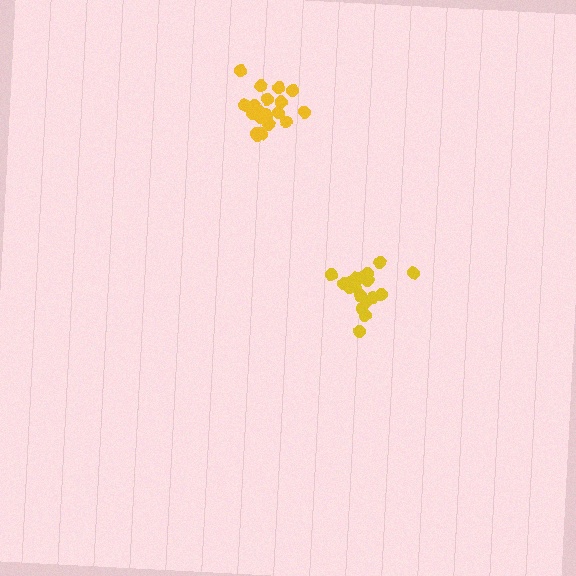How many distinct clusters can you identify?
There are 2 distinct clusters.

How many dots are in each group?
Group 1: 18 dots, Group 2: 21 dots (39 total).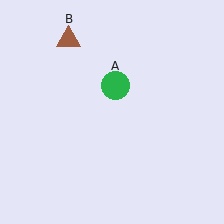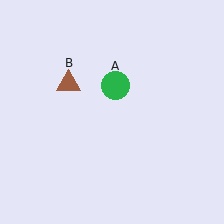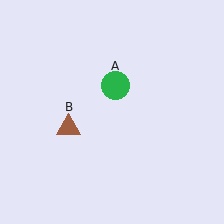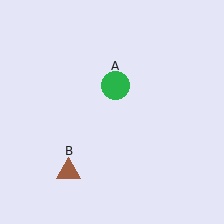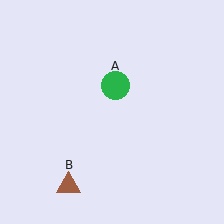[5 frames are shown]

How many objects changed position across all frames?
1 object changed position: brown triangle (object B).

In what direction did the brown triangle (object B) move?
The brown triangle (object B) moved down.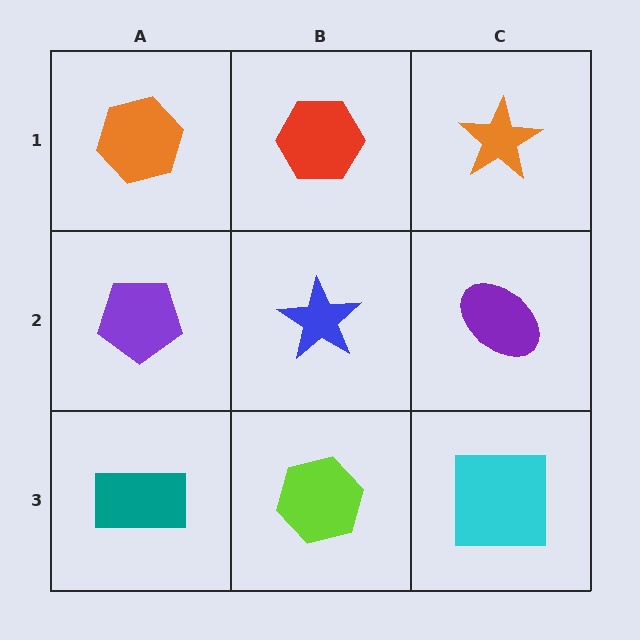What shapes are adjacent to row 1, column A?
A purple pentagon (row 2, column A), a red hexagon (row 1, column B).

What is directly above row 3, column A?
A purple pentagon.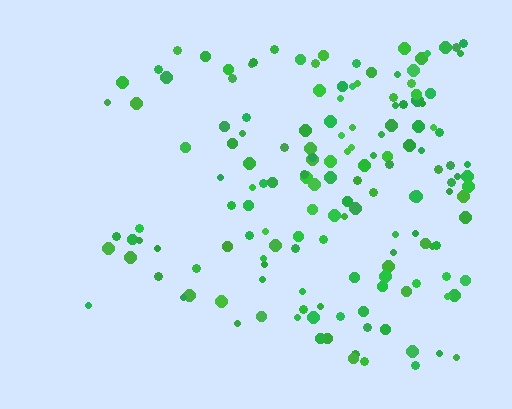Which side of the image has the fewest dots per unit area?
The left.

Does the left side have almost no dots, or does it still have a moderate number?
Still a moderate number, just noticeably fewer than the right.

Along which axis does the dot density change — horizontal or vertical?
Horizontal.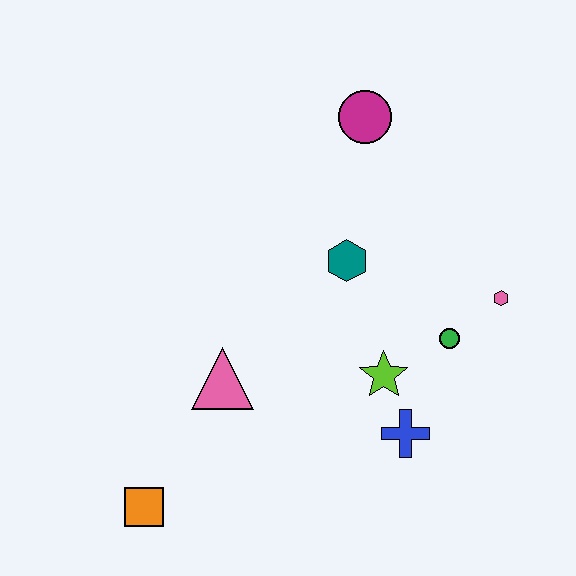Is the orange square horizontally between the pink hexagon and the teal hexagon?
No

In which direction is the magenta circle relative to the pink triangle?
The magenta circle is above the pink triangle.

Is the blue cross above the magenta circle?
No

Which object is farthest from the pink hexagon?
The orange square is farthest from the pink hexagon.